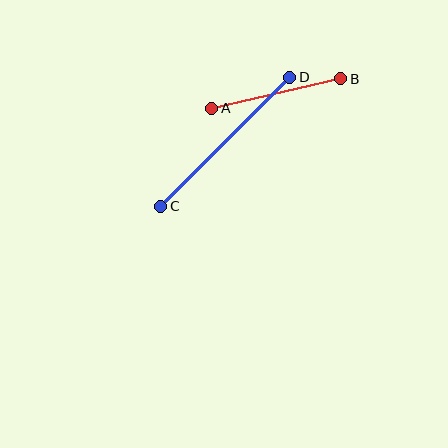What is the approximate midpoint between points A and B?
The midpoint is at approximately (276, 93) pixels.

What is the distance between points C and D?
The distance is approximately 183 pixels.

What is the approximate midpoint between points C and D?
The midpoint is at approximately (225, 142) pixels.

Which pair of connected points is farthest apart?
Points C and D are farthest apart.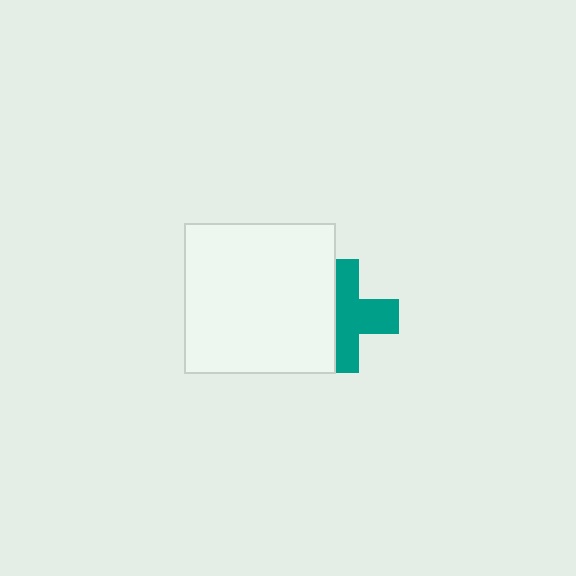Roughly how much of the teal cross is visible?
About half of it is visible (roughly 61%).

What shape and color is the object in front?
The object in front is a white square.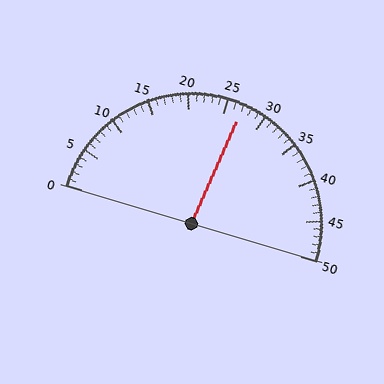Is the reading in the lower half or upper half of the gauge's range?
The reading is in the upper half of the range (0 to 50).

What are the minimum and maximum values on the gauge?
The gauge ranges from 0 to 50.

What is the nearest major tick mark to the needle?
The nearest major tick mark is 25.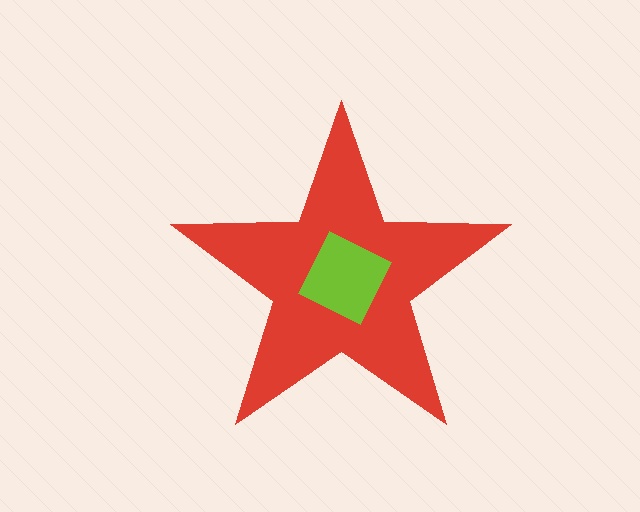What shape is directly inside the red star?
The lime square.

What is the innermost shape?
The lime square.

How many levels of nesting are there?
2.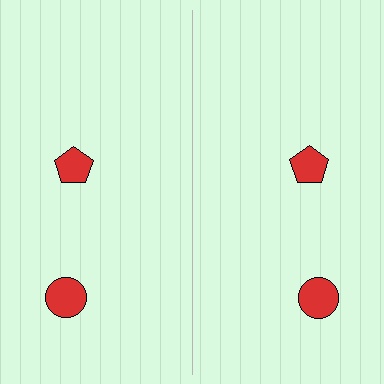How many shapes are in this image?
There are 4 shapes in this image.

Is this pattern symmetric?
Yes, this pattern has bilateral (reflection) symmetry.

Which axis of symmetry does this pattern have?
The pattern has a vertical axis of symmetry running through the center of the image.